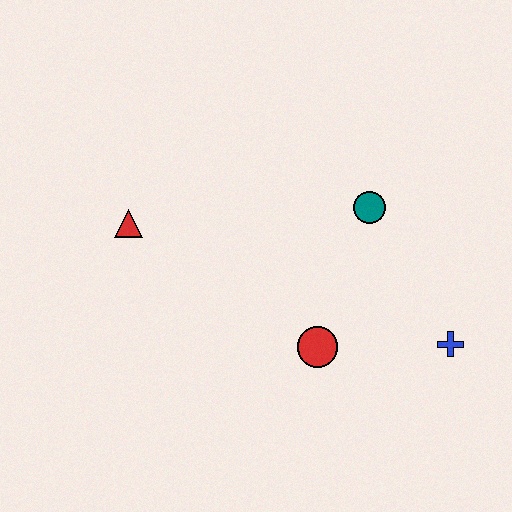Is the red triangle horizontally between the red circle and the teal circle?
No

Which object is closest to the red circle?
The blue cross is closest to the red circle.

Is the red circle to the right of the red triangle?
Yes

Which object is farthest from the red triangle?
The blue cross is farthest from the red triangle.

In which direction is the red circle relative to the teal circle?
The red circle is below the teal circle.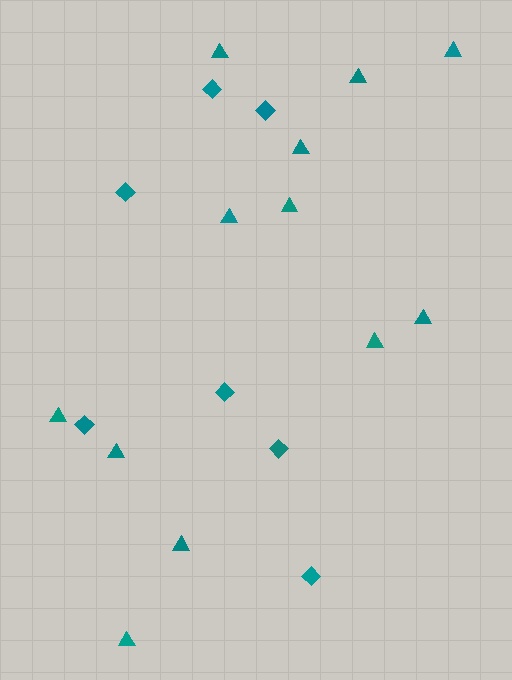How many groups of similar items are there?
There are 2 groups: one group of triangles (12) and one group of diamonds (7).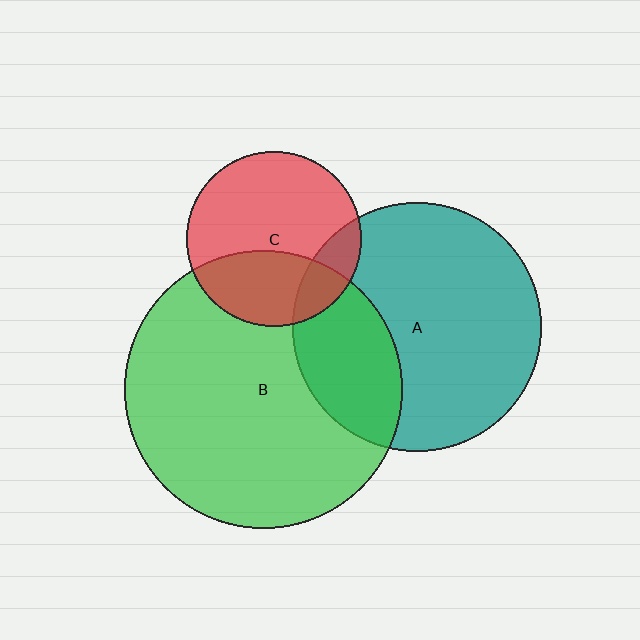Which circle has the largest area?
Circle B (green).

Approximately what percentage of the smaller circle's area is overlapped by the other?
Approximately 15%.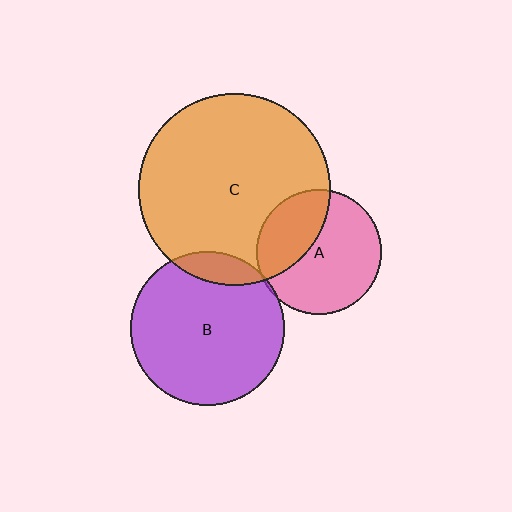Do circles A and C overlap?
Yes.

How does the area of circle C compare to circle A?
Approximately 2.4 times.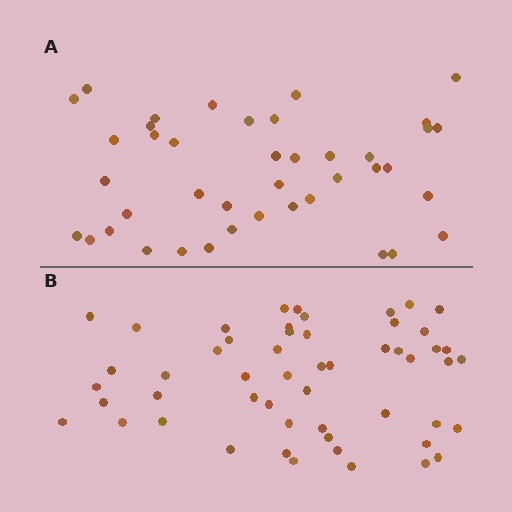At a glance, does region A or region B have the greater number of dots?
Region B (the bottom region) has more dots.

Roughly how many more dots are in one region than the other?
Region B has roughly 12 or so more dots than region A.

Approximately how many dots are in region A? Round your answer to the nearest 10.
About 40 dots. (The exact count is 41, which rounds to 40.)